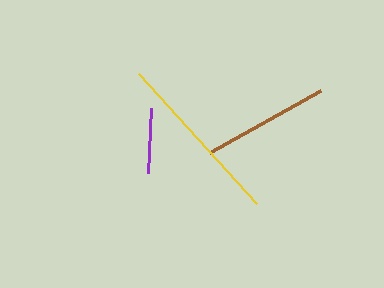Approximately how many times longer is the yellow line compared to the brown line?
The yellow line is approximately 1.4 times the length of the brown line.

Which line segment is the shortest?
The purple line is the shortest at approximately 65 pixels.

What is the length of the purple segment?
The purple segment is approximately 65 pixels long.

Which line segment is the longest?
The yellow line is the longest at approximately 175 pixels.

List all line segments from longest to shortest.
From longest to shortest: yellow, brown, purple.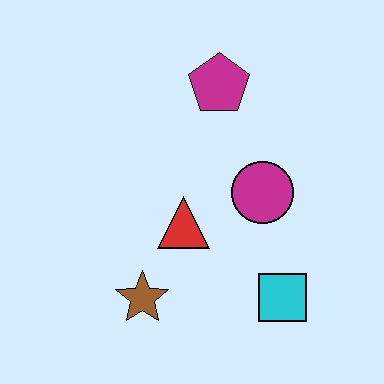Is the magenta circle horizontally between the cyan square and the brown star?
Yes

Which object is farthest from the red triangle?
The magenta pentagon is farthest from the red triangle.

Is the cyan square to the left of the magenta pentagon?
No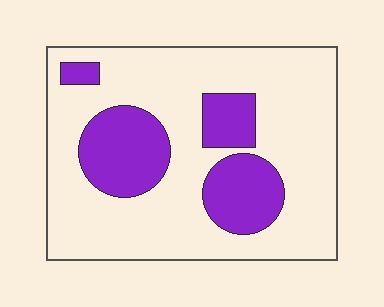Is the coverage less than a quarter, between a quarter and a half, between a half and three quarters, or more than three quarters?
Between a quarter and a half.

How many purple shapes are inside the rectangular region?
4.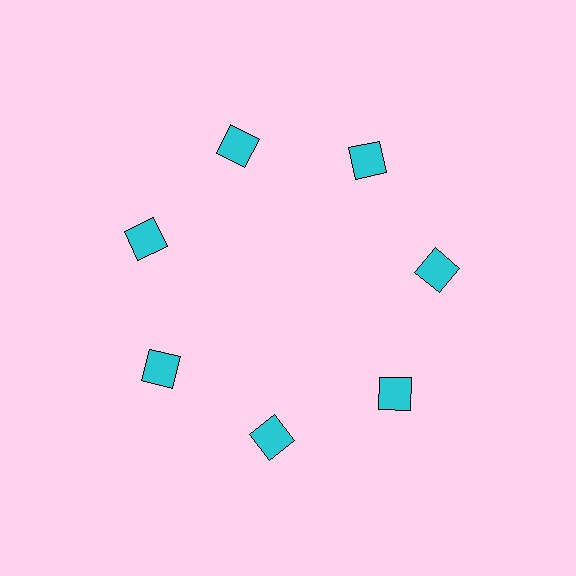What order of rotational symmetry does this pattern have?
This pattern has 7-fold rotational symmetry.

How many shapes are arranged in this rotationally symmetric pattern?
There are 7 shapes, arranged in 7 groups of 1.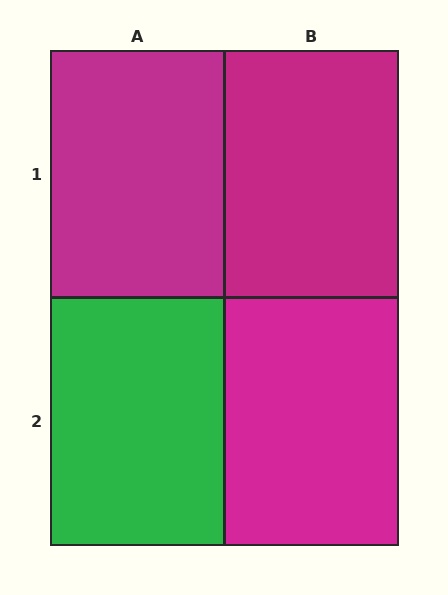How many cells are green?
1 cell is green.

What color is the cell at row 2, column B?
Magenta.